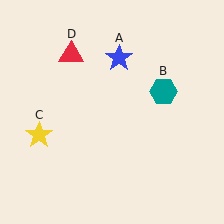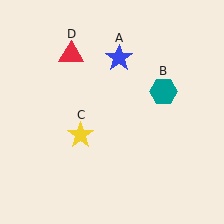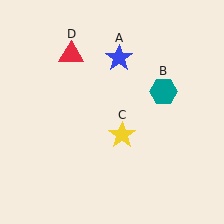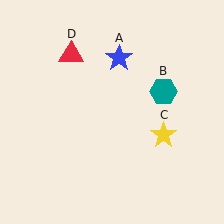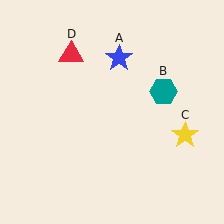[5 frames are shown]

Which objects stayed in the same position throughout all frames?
Blue star (object A) and teal hexagon (object B) and red triangle (object D) remained stationary.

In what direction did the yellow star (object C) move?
The yellow star (object C) moved right.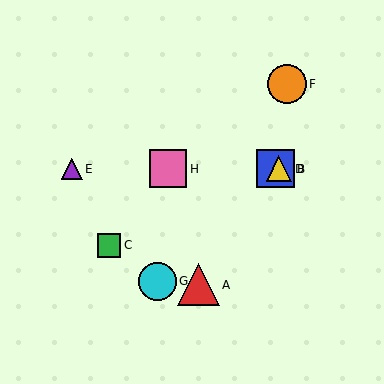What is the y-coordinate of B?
Object B is at y≈169.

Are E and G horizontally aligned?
No, E is at y≈169 and G is at y≈281.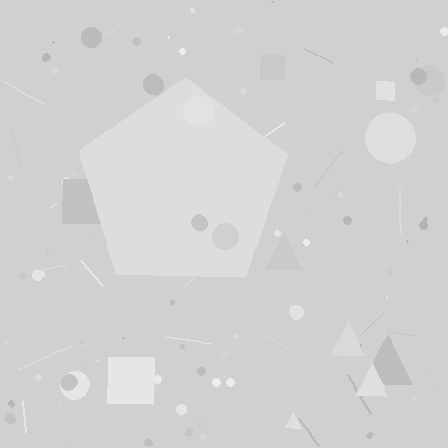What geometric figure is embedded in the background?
A pentagon is embedded in the background.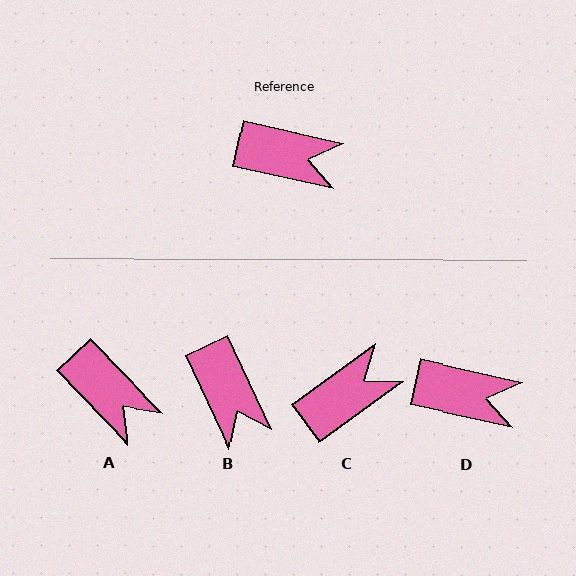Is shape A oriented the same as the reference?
No, it is off by about 33 degrees.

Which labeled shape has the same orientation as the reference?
D.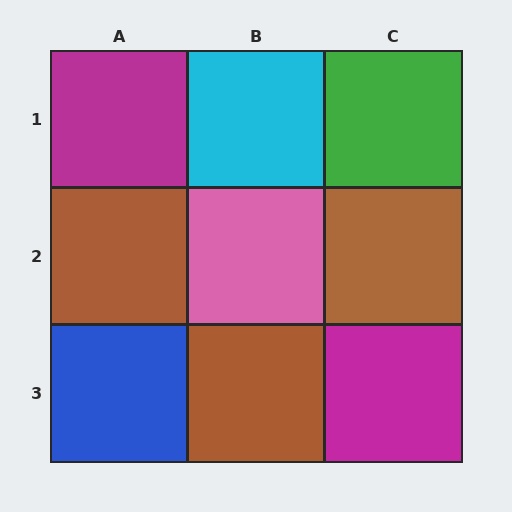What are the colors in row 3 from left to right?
Blue, brown, magenta.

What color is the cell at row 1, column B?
Cyan.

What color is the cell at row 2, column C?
Brown.